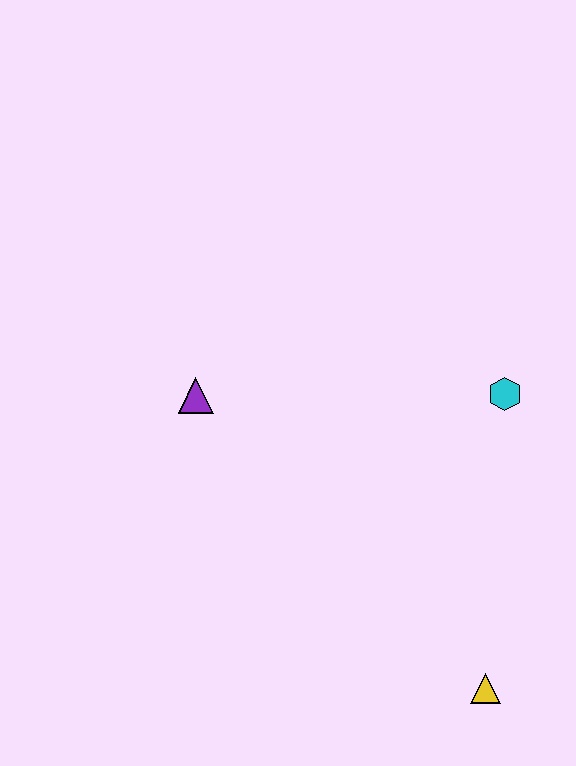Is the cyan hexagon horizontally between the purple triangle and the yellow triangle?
No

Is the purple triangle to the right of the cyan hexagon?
No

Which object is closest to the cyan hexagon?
The yellow triangle is closest to the cyan hexagon.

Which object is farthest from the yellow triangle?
The purple triangle is farthest from the yellow triangle.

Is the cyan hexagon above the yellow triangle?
Yes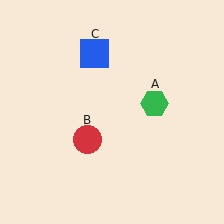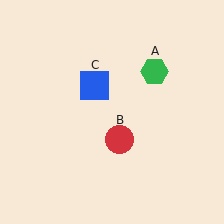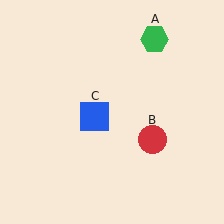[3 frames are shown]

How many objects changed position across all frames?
3 objects changed position: green hexagon (object A), red circle (object B), blue square (object C).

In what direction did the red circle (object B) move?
The red circle (object B) moved right.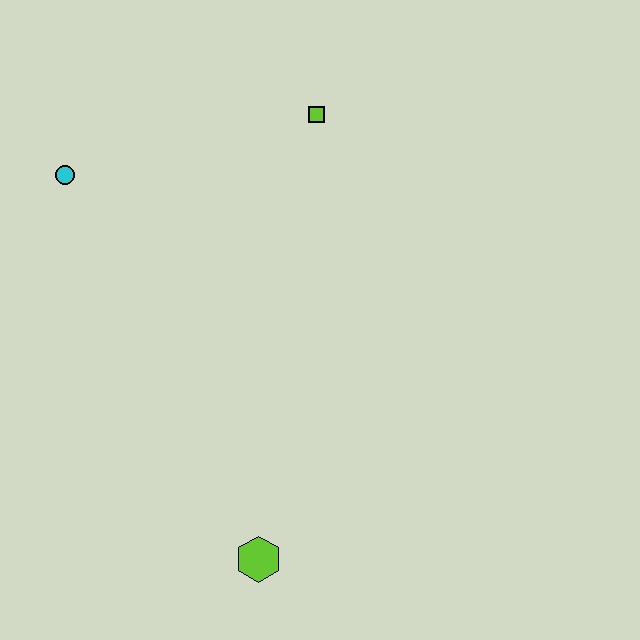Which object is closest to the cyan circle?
The lime square is closest to the cyan circle.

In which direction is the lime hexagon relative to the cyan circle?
The lime hexagon is below the cyan circle.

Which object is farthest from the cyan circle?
The lime hexagon is farthest from the cyan circle.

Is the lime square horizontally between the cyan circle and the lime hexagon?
No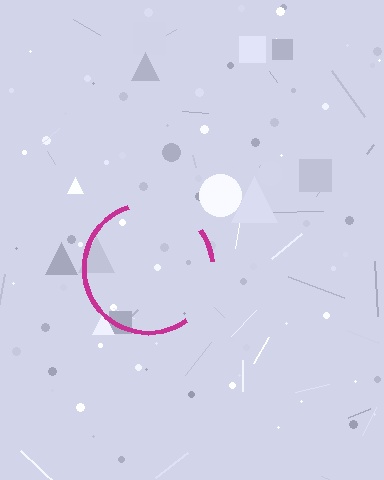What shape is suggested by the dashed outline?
The dashed outline suggests a circle.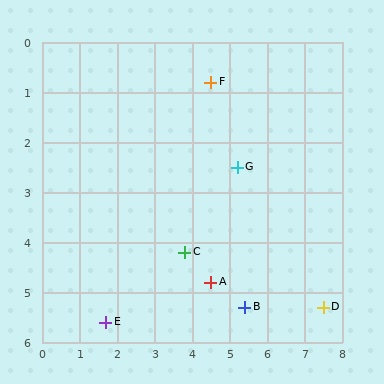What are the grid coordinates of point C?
Point C is at approximately (3.8, 4.2).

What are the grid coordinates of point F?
Point F is at approximately (4.5, 0.8).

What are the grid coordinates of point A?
Point A is at approximately (4.5, 4.8).